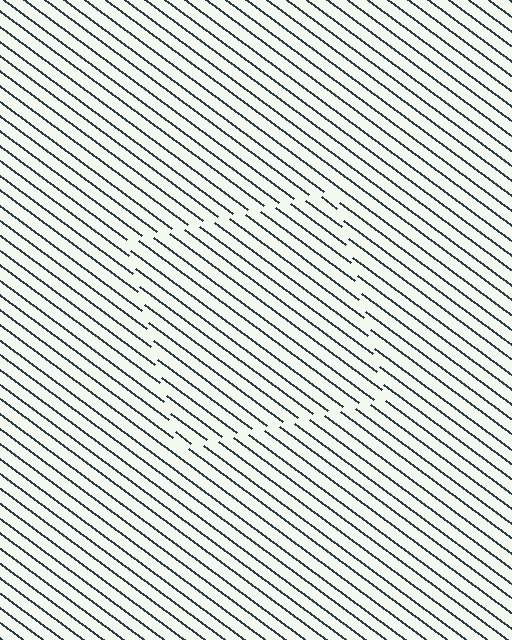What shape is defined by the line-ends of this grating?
An illusory square. The interior of the shape contains the same grating, shifted by half a period — the contour is defined by the phase discontinuity where line-ends from the inner and outer gratings abut.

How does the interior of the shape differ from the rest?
The interior of the shape contains the same grating, shifted by half a period — the contour is defined by the phase discontinuity where line-ends from the inner and outer gratings abut.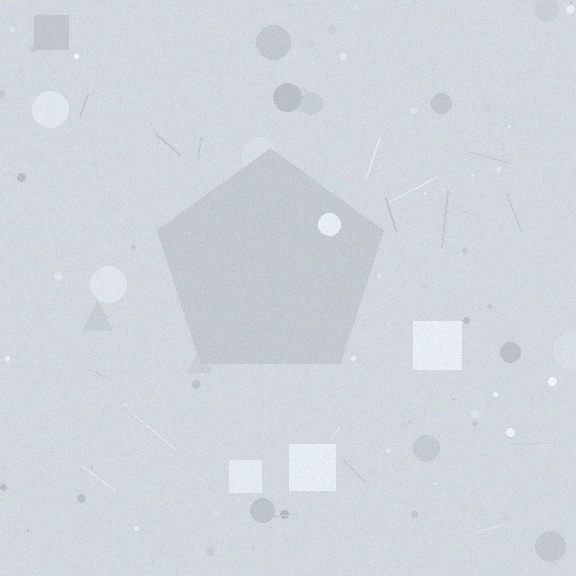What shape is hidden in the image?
A pentagon is hidden in the image.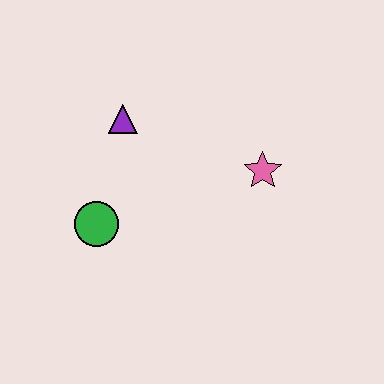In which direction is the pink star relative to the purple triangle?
The pink star is to the right of the purple triangle.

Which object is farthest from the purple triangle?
The pink star is farthest from the purple triangle.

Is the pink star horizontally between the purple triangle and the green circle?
No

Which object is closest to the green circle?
The purple triangle is closest to the green circle.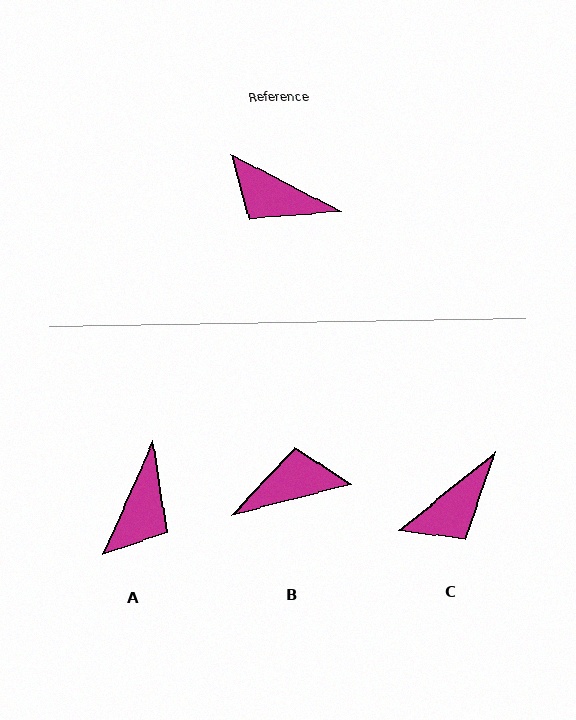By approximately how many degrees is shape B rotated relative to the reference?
Approximately 138 degrees clockwise.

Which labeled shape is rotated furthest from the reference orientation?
B, about 138 degrees away.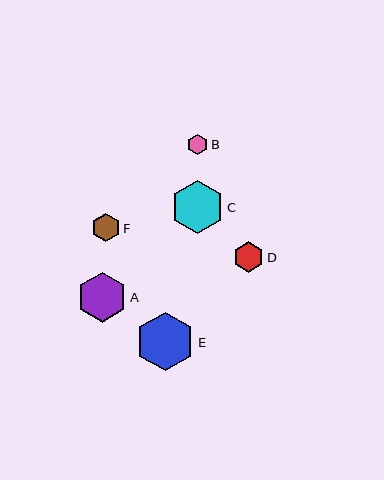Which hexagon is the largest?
Hexagon E is the largest with a size of approximately 59 pixels.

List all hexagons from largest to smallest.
From largest to smallest: E, C, A, D, F, B.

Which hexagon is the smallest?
Hexagon B is the smallest with a size of approximately 20 pixels.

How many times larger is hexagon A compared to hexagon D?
Hexagon A is approximately 1.6 times the size of hexagon D.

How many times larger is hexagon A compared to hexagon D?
Hexagon A is approximately 1.6 times the size of hexagon D.